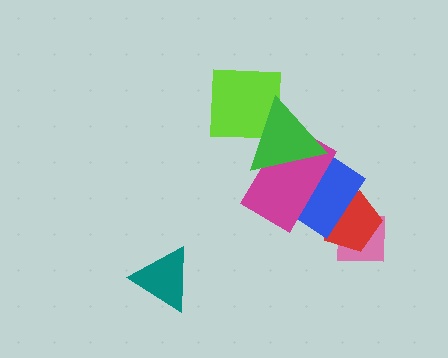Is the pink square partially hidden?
Yes, it is partially covered by another shape.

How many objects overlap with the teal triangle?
0 objects overlap with the teal triangle.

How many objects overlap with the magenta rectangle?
2 objects overlap with the magenta rectangle.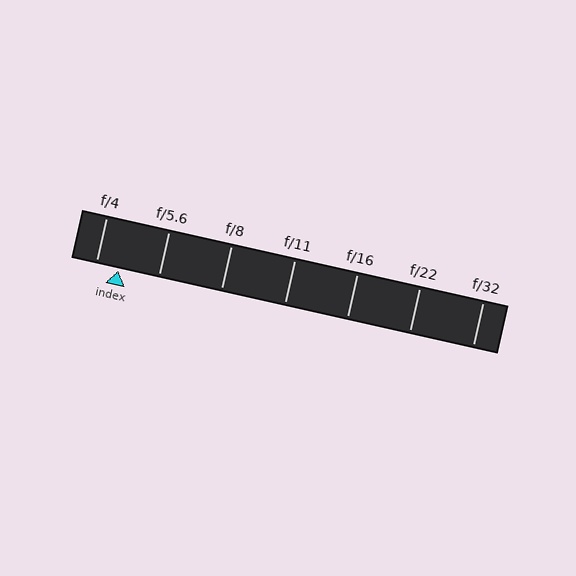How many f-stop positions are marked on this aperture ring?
There are 7 f-stop positions marked.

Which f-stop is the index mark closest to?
The index mark is closest to f/4.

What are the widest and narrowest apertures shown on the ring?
The widest aperture shown is f/4 and the narrowest is f/32.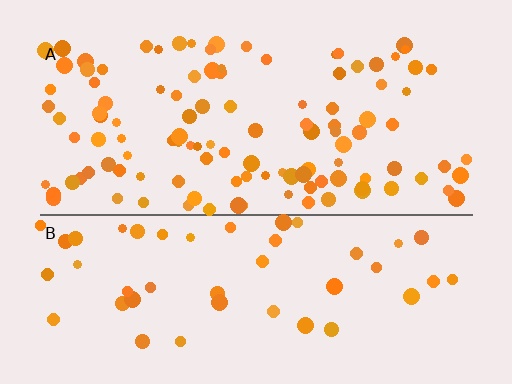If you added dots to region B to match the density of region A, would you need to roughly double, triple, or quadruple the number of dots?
Approximately double.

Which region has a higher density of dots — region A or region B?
A (the top).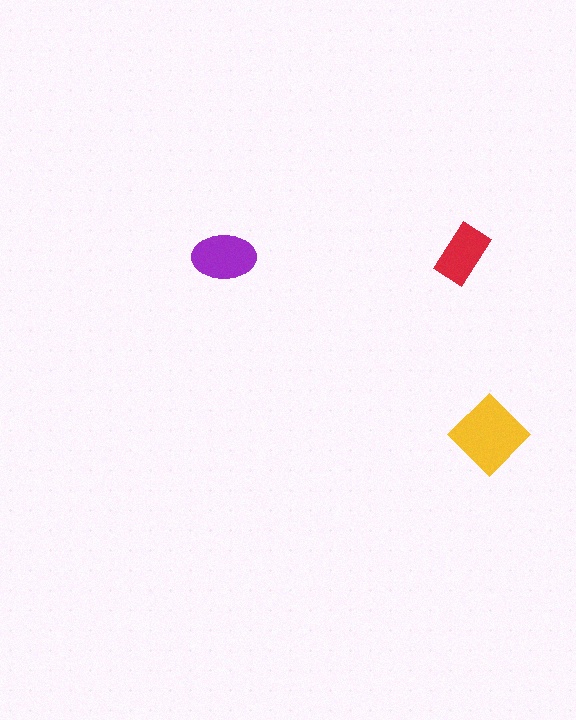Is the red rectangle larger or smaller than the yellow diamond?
Smaller.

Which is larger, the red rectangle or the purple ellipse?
The purple ellipse.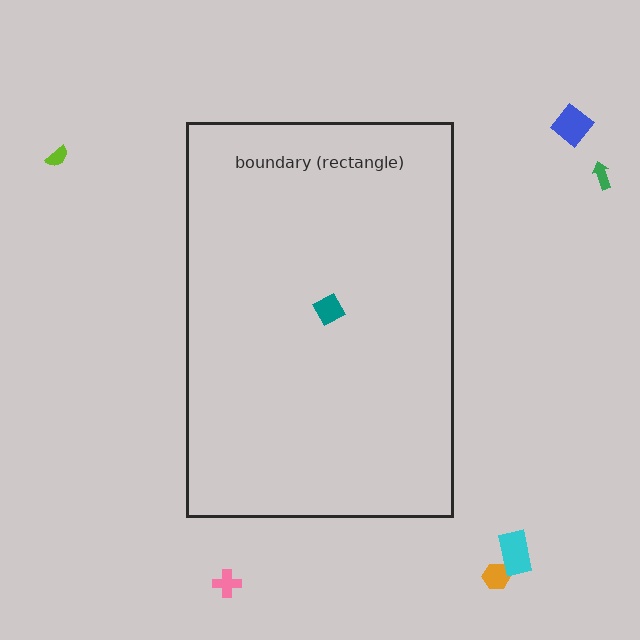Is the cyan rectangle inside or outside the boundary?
Outside.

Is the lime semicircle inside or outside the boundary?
Outside.